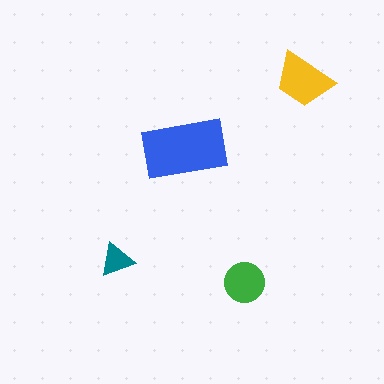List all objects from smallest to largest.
The teal triangle, the green circle, the yellow trapezoid, the blue rectangle.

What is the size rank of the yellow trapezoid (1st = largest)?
2nd.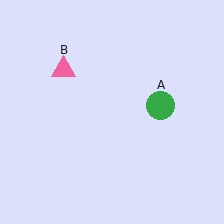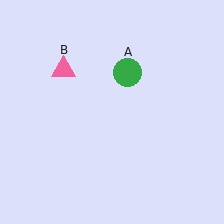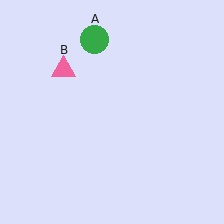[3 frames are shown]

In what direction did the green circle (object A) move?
The green circle (object A) moved up and to the left.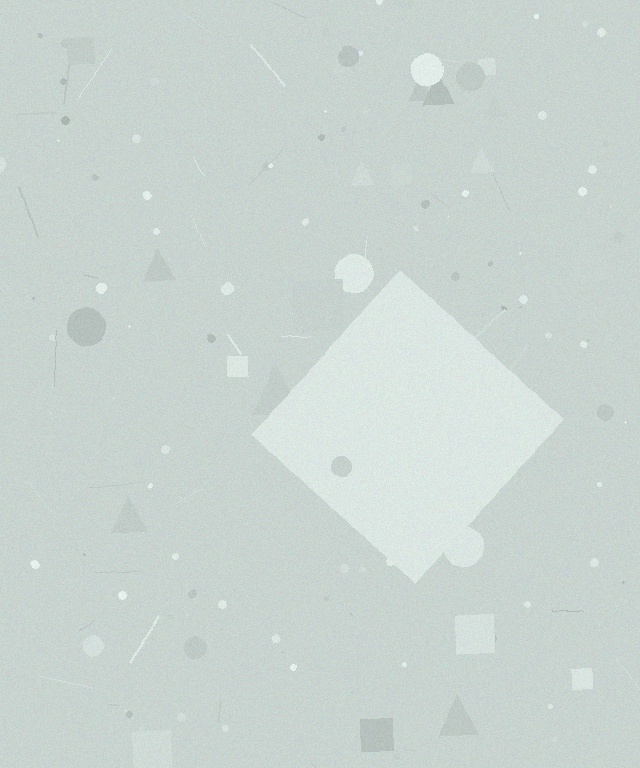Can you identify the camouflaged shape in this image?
The camouflaged shape is a diamond.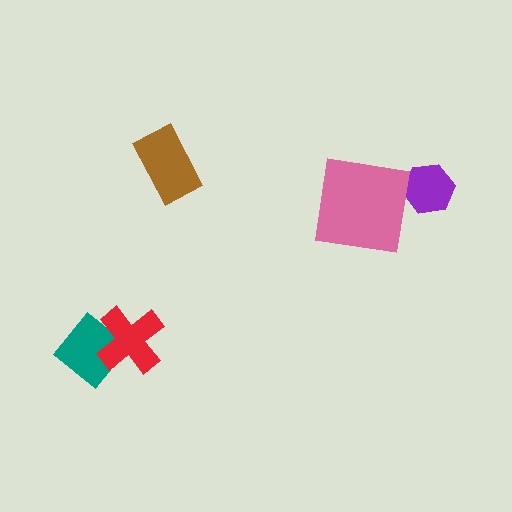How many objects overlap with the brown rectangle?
0 objects overlap with the brown rectangle.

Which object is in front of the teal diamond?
The red cross is in front of the teal diamond.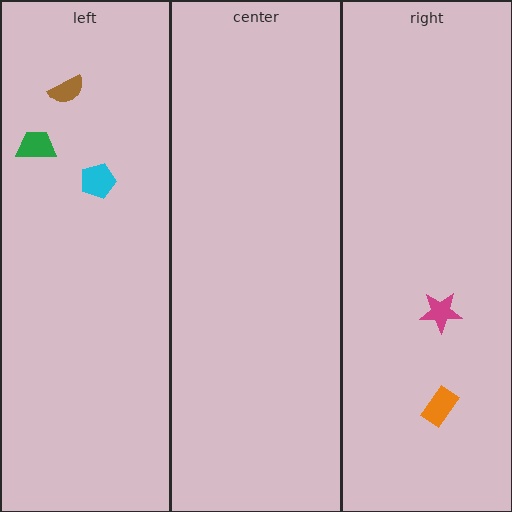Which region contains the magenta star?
The right region.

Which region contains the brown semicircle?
The left region.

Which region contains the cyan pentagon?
The left region.